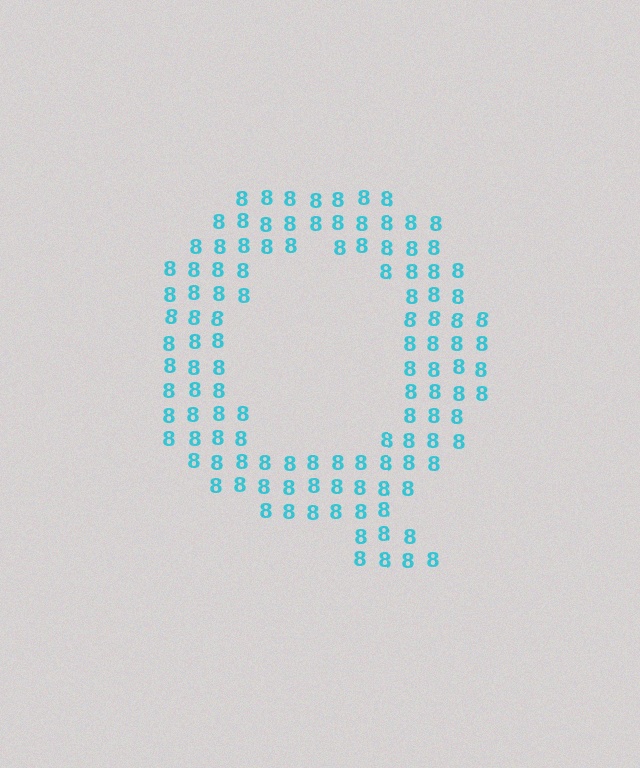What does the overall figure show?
The overall figure shows the letter Q.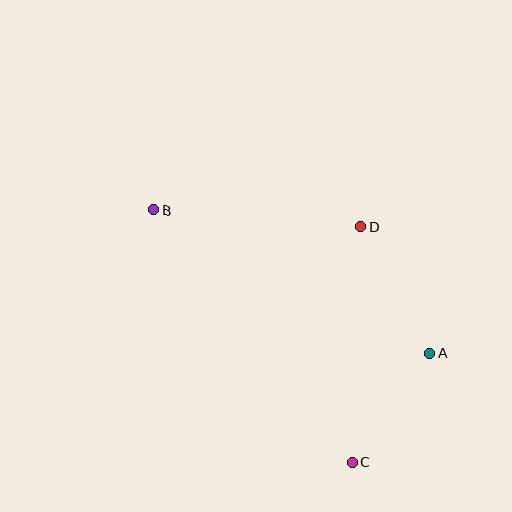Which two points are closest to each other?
Points A and C are closest to each other.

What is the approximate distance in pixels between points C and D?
The distance between C and D is approximately 235 pixels.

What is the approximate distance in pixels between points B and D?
The distance between B and D is approximately 207 pixels.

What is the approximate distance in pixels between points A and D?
The distance between A and D is approximately 144 pixels.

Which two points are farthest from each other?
Points B and C are farthest from each other.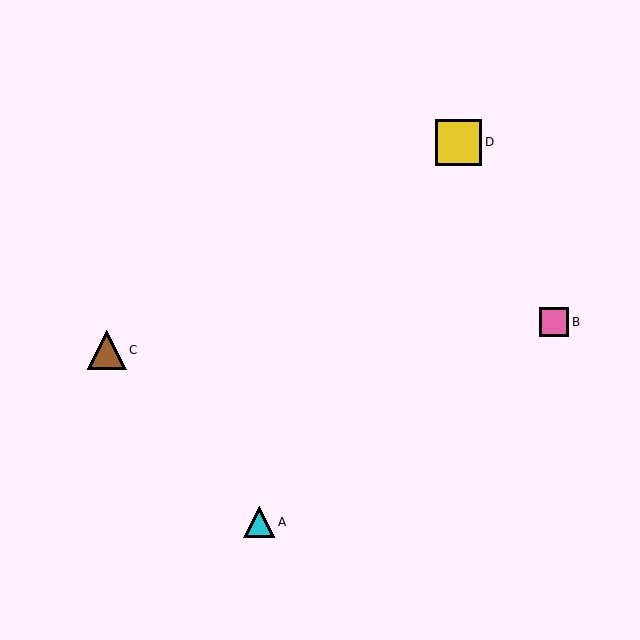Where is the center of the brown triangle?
The center of the brown triangle is at (107, 350).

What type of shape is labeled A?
Shape A is a cyan triangle.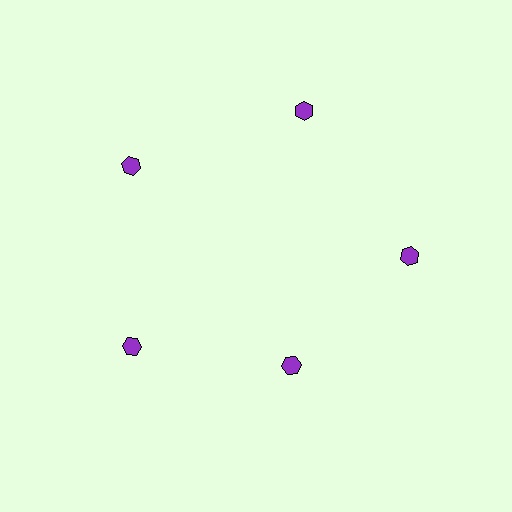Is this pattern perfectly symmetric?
No. The 5 purple hexagons are arranged in a ring, but one element near the 5 o'clock position is pulled inward toward the center, breaking the 5-fold rotational symmetry.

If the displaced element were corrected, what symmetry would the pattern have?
It would have 5-fold rotational symmetry — the pattern would map onto itself every 72 degrees.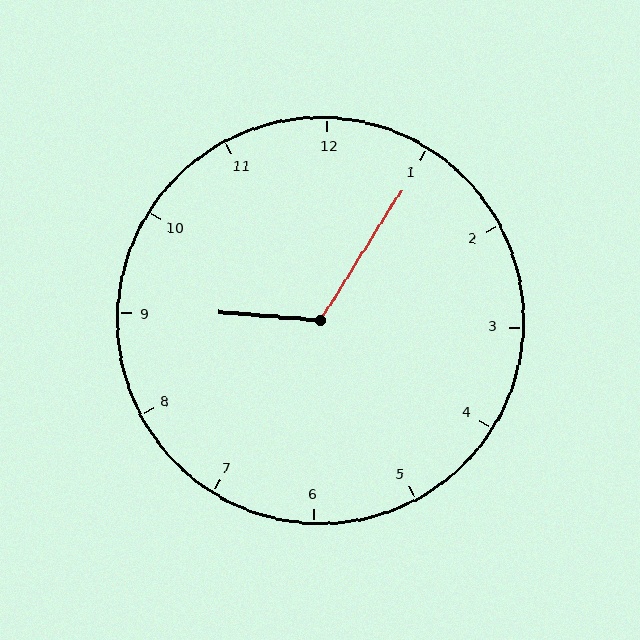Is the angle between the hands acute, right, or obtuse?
It is obtuse.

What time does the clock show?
9:05.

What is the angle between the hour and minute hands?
Approximately 118 degrees.